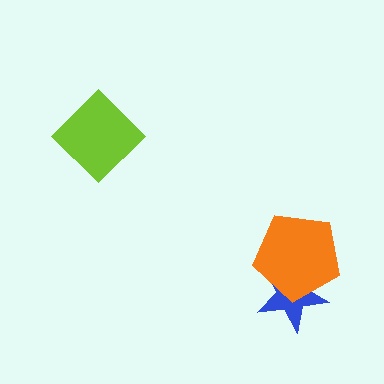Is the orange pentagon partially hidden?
No, no other shape covers it.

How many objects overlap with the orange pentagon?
1 object overlaps with the orange pentagon.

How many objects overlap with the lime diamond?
0 objects overlap with the lime diamond.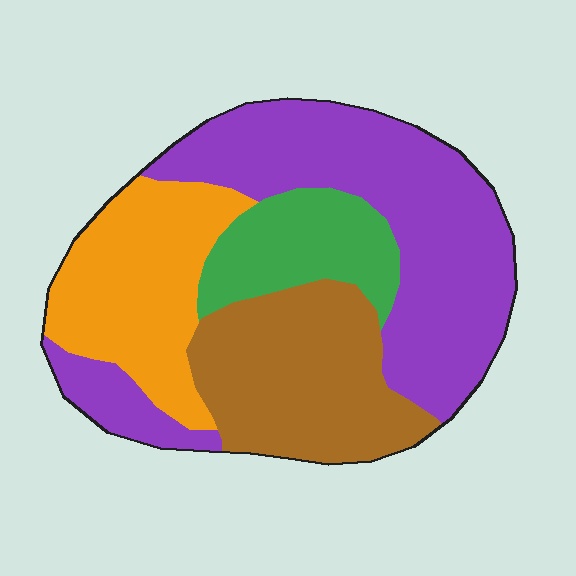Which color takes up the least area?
Green, at roughly 15%.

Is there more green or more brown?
Brown.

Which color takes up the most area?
Purple, at roughly 40%.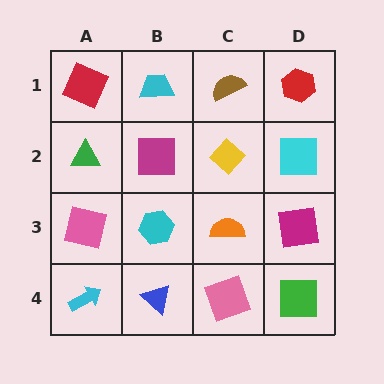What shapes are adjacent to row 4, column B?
A cyan hexagon (row 3, column B), a cyan arrow (row 4, column A), a pink square (row 4, column C).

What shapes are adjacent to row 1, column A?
A green triangle (row 2, column A), a cyan trapezoid (row 1, column B).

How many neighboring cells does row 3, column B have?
4.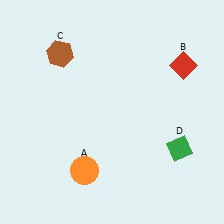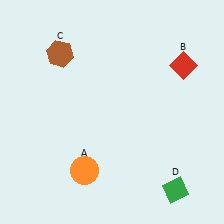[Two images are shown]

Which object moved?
The green diamond (D) moved down.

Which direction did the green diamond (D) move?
The green diamond (D) moved down.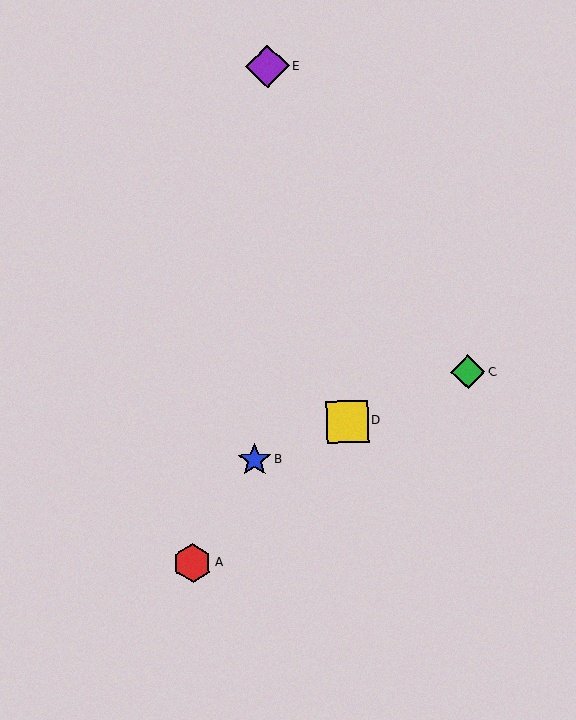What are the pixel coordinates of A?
Object A is at (193, 563).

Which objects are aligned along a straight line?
Objects B, C, D are aligned along a straight line.